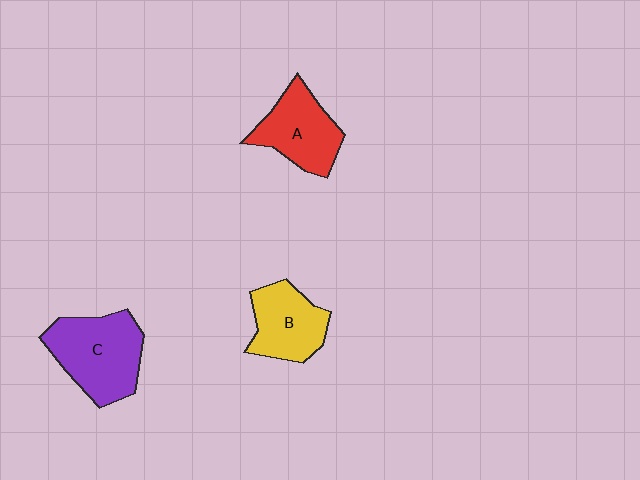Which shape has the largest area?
Shape C (purple).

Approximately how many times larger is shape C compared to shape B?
Approximately 1.4 times.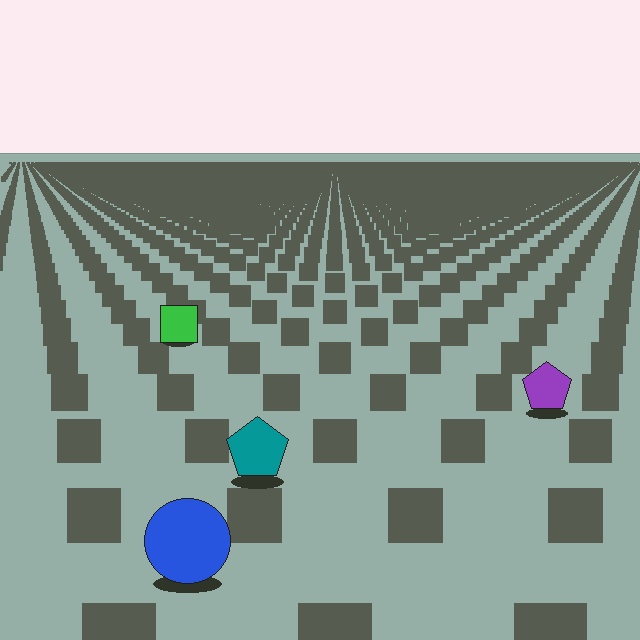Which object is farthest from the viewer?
The green square is farthest from the viewer. It appears smaller and the ground texture around it is denser.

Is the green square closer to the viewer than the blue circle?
No. The blue circle is closer — you can tell from the texture gradient: the ground texture is coarser near it.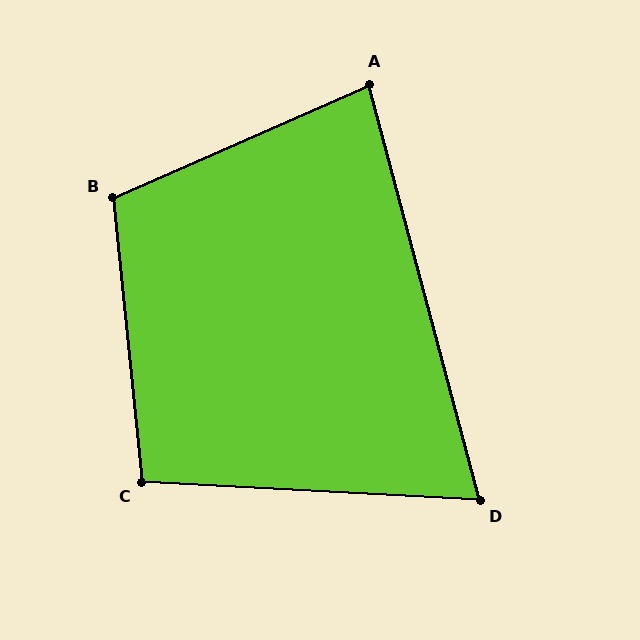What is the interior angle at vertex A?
Approximately 81 degrees (acute).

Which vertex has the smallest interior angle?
D, at approximately 72 degrees.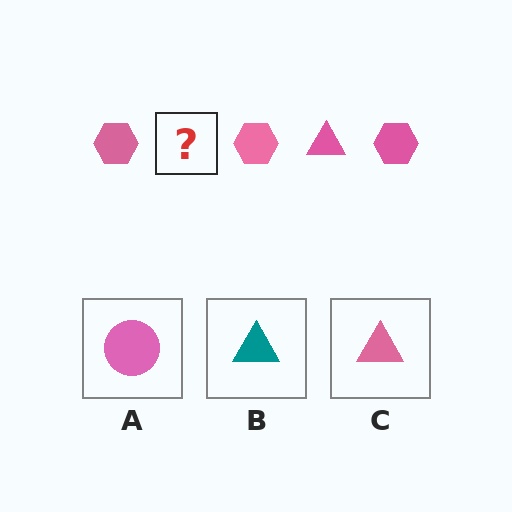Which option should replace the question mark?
Option C.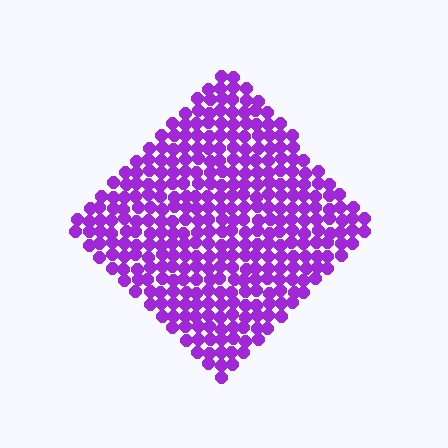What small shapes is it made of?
It is made of small circles.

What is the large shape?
The large shape is a diamond.